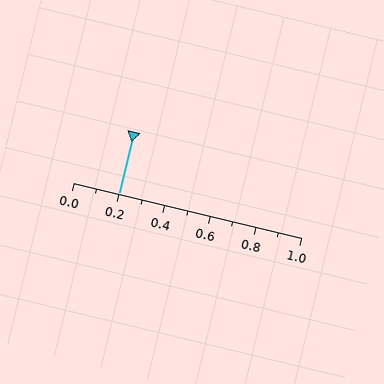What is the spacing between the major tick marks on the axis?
The major ticks are spaced 0.2 apart.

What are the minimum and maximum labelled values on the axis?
The axis runs from 0.0 to 1.0.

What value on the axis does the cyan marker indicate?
The marker indicates approximately 0.2.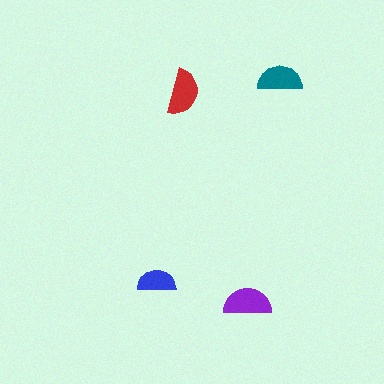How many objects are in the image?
There are 4 objects in the image.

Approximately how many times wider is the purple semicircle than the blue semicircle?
About 1.5 times wider.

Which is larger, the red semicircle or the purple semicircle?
The purple one.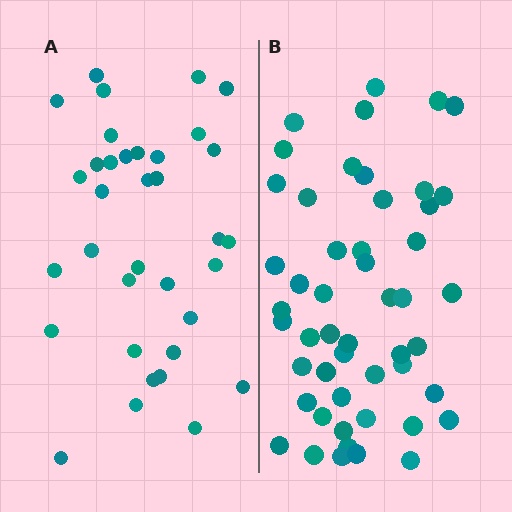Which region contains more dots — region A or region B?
Region B (the right region) has more dots.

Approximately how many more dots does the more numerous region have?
Region B has approximately 15 more dots than region A.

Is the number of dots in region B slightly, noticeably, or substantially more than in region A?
Region B has noticeably more, but not dramatically so. The ratio is roughly 1.4 to 1.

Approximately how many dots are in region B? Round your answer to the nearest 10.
About 50 dots.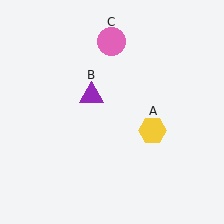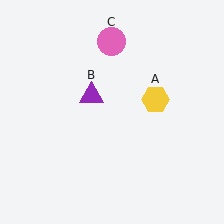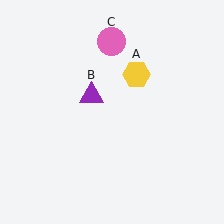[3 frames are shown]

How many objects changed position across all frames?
1 object changed position: yellow hexagon (object A).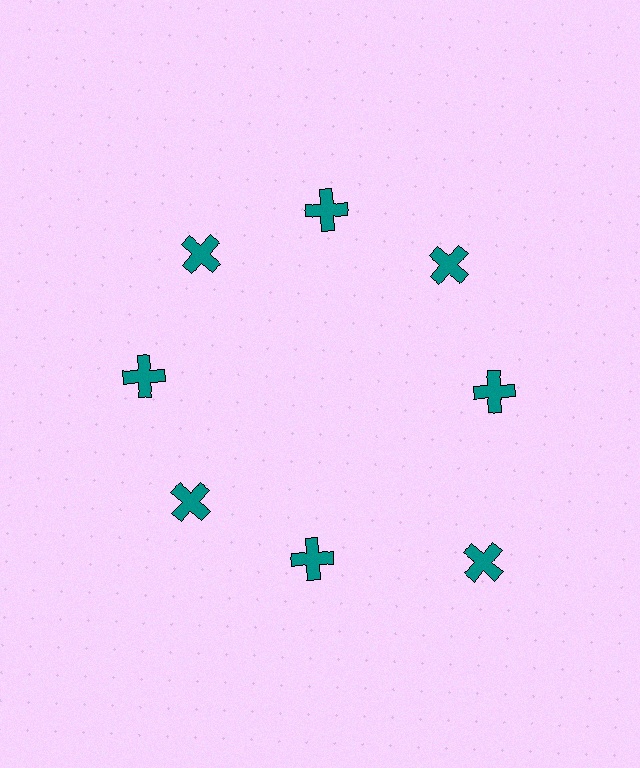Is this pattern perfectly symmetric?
No. The 8 teal crosses are arranged in a ring, but one element near the 4 o'clock position is pushed outward from the center, breaking the 8-fold rotational symmetry.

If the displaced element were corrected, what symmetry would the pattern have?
It would have 8-fold rotational symmetry — the pattern would map onto itself every 45 degrees.